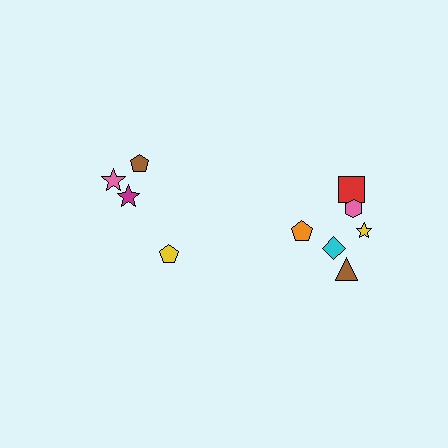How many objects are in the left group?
There are 4 objects.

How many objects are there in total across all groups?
There are 10 objects.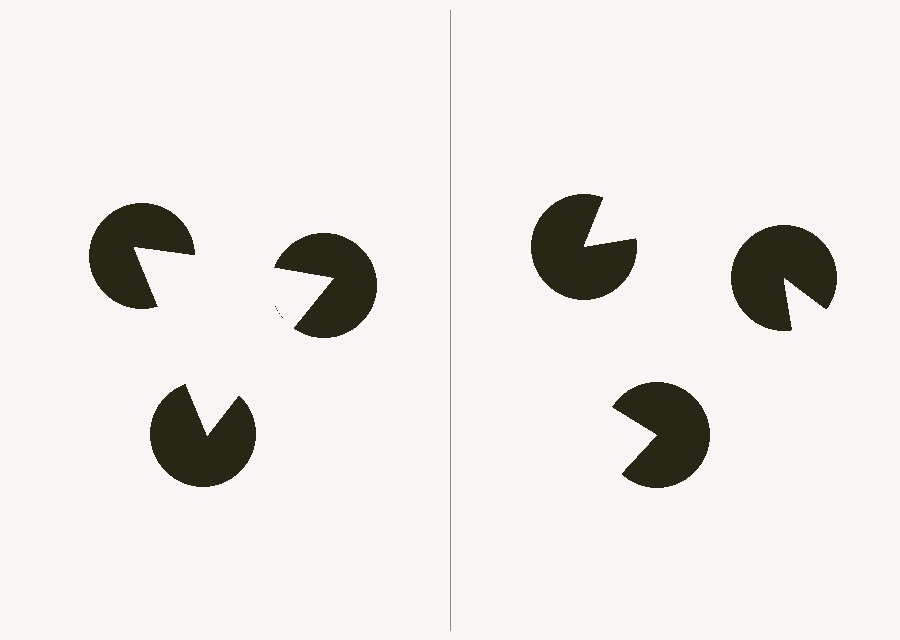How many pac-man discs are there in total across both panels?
6 — 3 on each side.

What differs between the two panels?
The pac-man discs are positioned identically on both sides; only the wedge orientations differ. On the left they align to a triangle; on the right they are misaligned.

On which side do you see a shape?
An illusory triangle appears on the left side. On the right side the wedge cuts are rotated, so no coherent shape forms.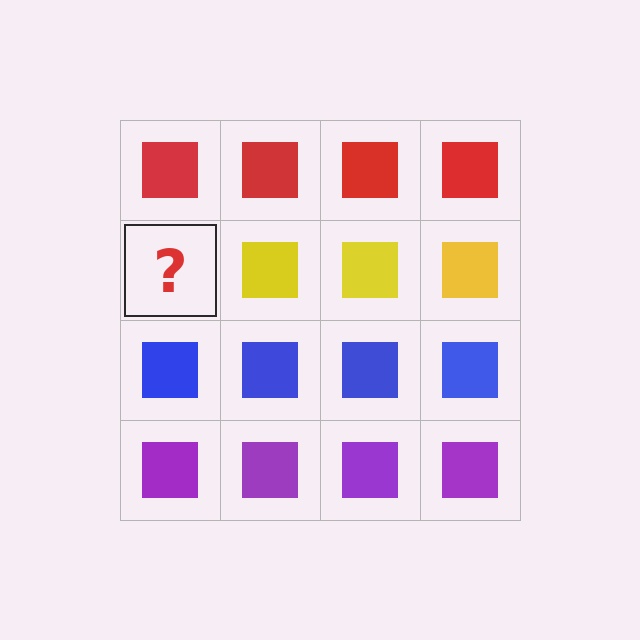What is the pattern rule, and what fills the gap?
The rule is that each row has a consistent color. The gap should be filled with a yellow square.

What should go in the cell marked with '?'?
The missing cell should contain a yellow square.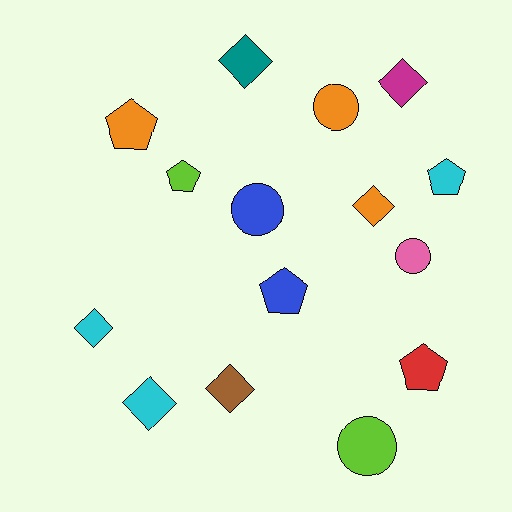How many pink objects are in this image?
There is 1 pink object.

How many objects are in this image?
There are 15 objects.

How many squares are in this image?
There are no squares.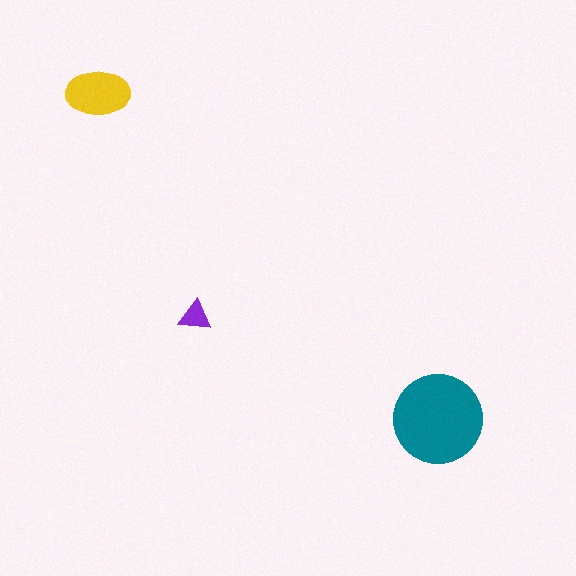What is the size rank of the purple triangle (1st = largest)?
3rd.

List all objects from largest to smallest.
The teal circle, the yellow ellipse, the purple triangle.